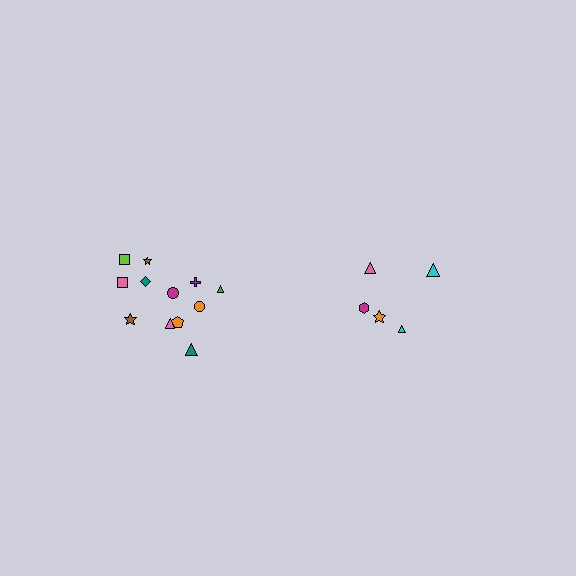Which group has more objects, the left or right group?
The left group.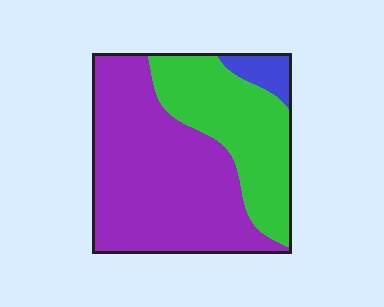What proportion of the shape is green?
Green covers 34% of the shape.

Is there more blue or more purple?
Purple.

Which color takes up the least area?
Blue, at roughly 5%.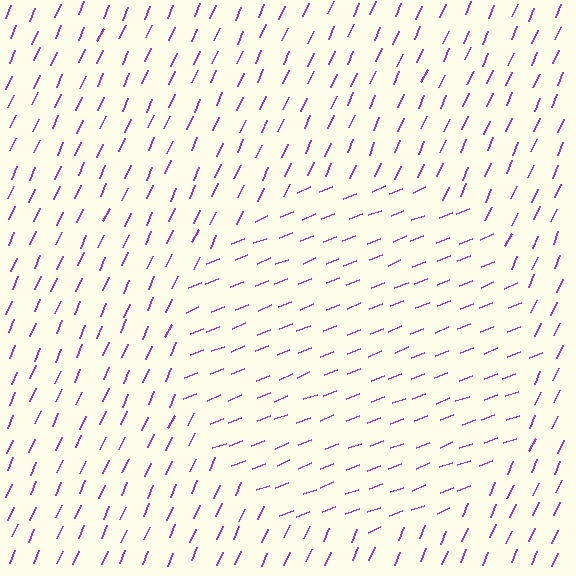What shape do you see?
I see a circle.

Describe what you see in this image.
The image is filled with small purple line segments. A circle region in the image has lines oriented differently from the surrounding lines, creating a visible texture boundary.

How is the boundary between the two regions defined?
The boundary is defined purely by a change in line orientation (approximately 45 degrees difference). All lines are the same color and thickness.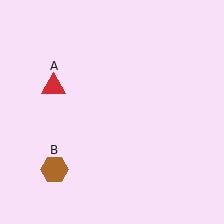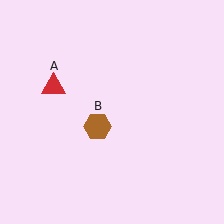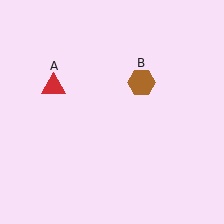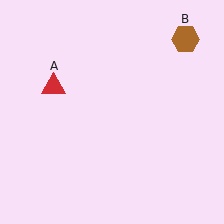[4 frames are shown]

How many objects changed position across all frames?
1 object changed position: brown hexagon (object B).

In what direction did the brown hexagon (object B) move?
The brown hexagon (object B) moved up and to the right.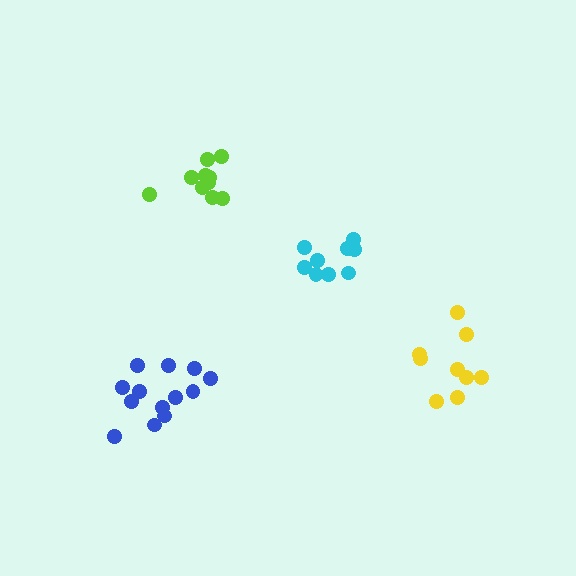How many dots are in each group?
Group 1: 12 dots, Group 2: 9 dots, Group 3: 9 dots, Group 4: 13 dots (43 total).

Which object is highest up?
The lime cluster is topmost.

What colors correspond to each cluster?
The clusters are colored: lime, yellow, cyan, blue.